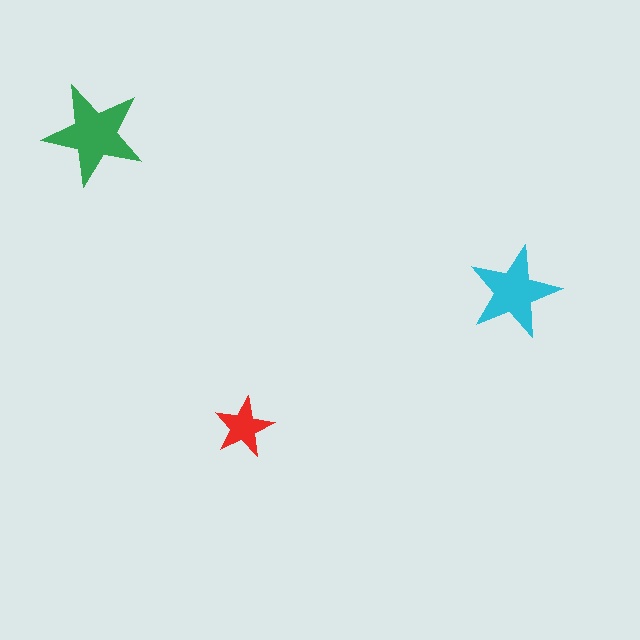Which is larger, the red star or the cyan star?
The cyan one.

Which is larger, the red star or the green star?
The green one.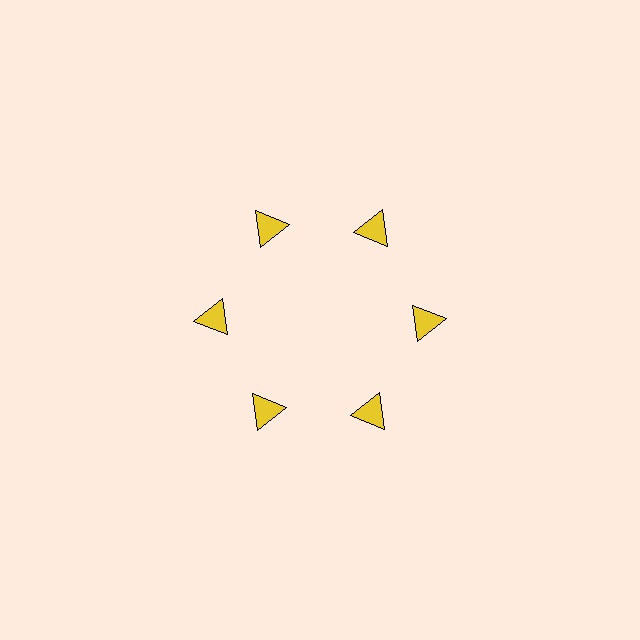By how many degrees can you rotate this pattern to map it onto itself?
The pattern maps onto itself every 60 degrees of rotation.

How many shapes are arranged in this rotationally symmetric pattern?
There are 6 shapes, arranged in 6 groups of 1.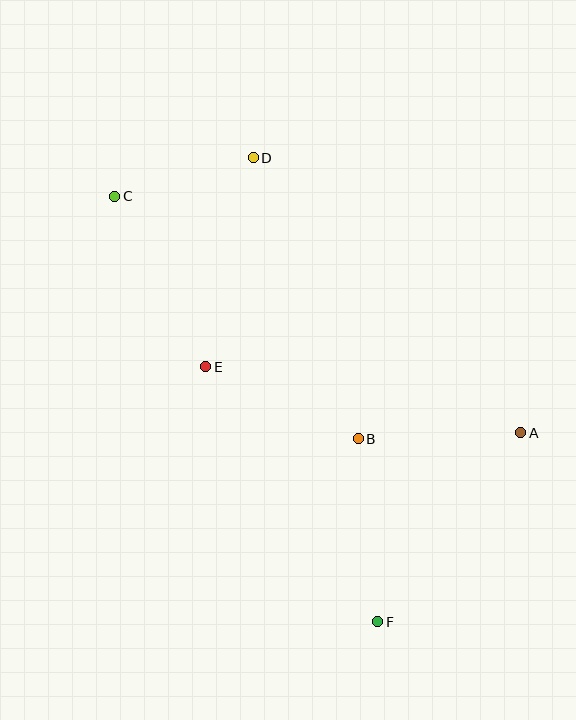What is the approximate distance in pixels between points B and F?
The distance between B and F is approximately 184 pixels.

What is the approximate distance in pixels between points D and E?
The distance between D and E is approximately 214 pixels.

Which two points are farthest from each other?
Points C and F are farthest from each other.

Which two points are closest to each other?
Points C and D are closest to each other.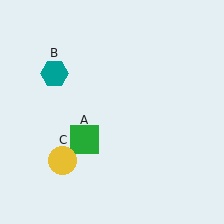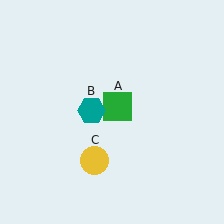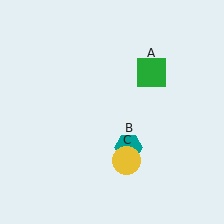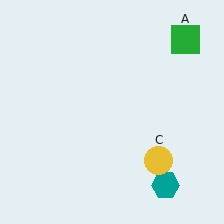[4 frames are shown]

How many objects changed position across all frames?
3 objects changed position: green square (object A), teal hexagon (object B), yellow circle (object C).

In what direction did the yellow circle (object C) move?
The yellow circle (object C) moved right.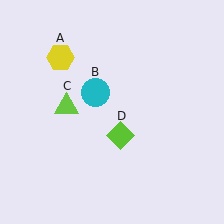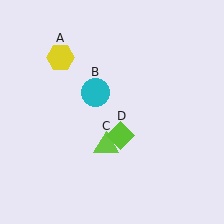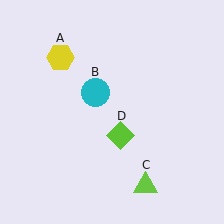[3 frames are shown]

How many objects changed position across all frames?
1 object changed position: lime triangle (object C).